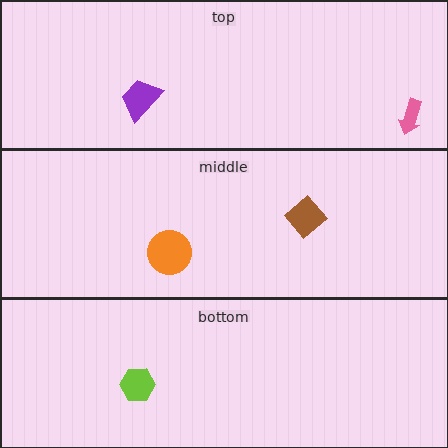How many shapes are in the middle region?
2.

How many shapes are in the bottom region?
1.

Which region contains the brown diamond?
The middle region.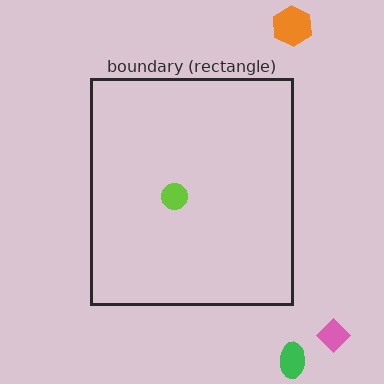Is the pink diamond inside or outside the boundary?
Outside.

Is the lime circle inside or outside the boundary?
Inside.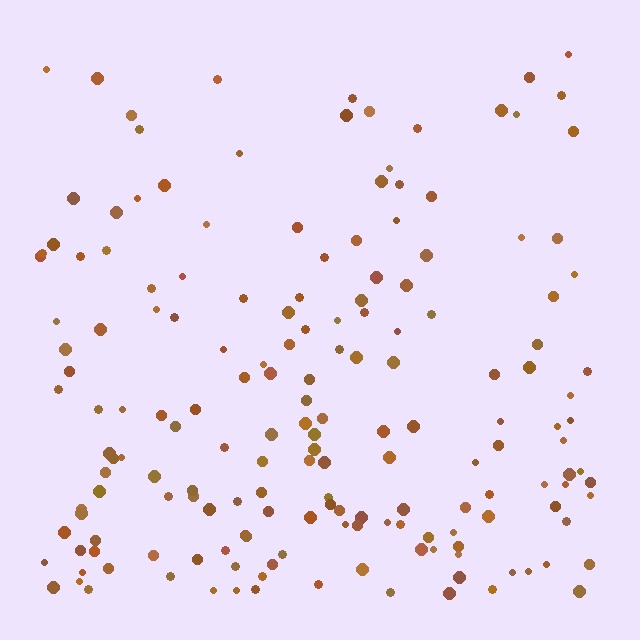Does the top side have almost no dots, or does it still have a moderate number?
Still a moderate number, just noticeably fewer than the bottom.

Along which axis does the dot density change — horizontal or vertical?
Vertical.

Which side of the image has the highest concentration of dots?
The bottom.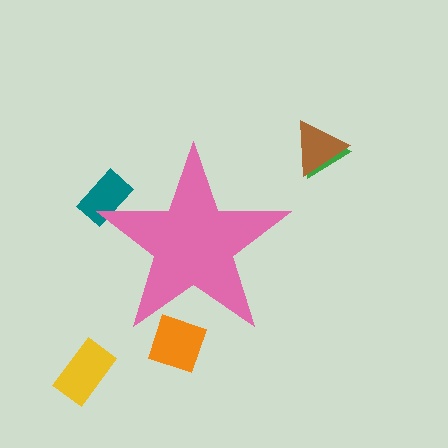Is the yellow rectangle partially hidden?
No, the yellow rectangle is fully visible.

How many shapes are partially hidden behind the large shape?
2 shapes are partially hidden.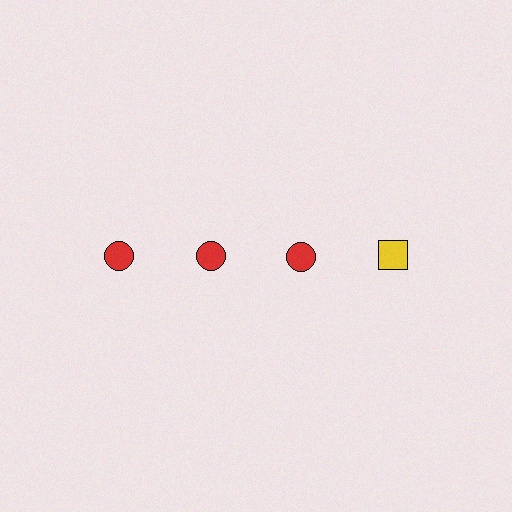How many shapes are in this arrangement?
There are 4 shapes arranged in a grid pattern.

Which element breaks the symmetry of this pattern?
The yellow square in the top row, second from right column breaks the symmetry. All other shapes are red circles.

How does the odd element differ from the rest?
It differs in both color (yellow instead of red) and shape (square instead of circle).